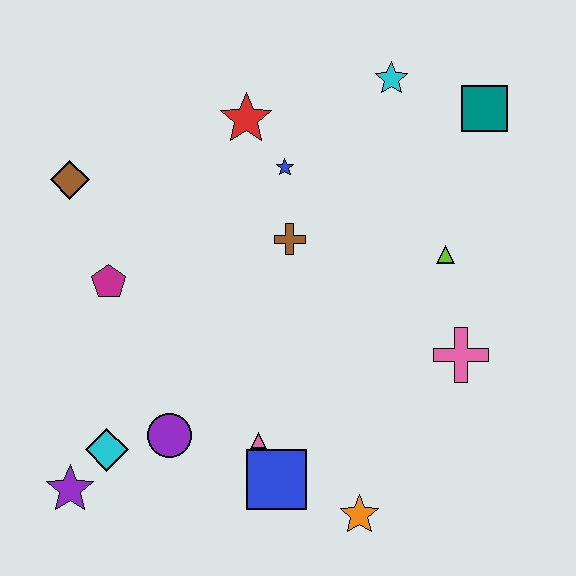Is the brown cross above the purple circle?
Yes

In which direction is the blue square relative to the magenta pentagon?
The blue square is below the magenta pentagon.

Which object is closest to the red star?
The blue star is closest to the red star.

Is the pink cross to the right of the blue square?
Yes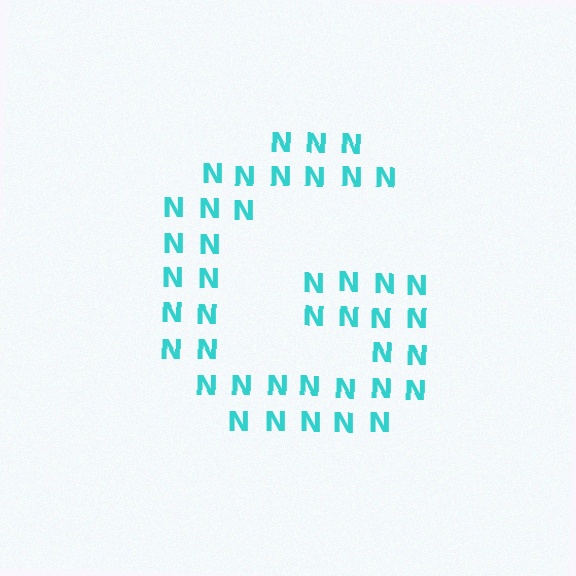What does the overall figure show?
The overall figure shows the letter G.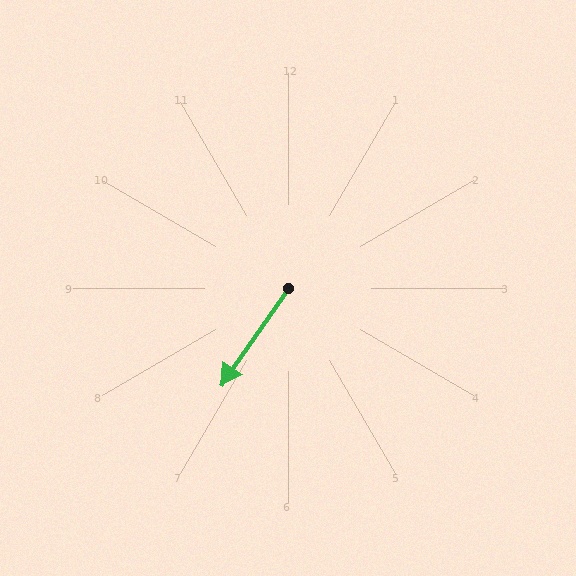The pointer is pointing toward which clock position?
Roughly 7 o'clock.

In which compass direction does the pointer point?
Southwest.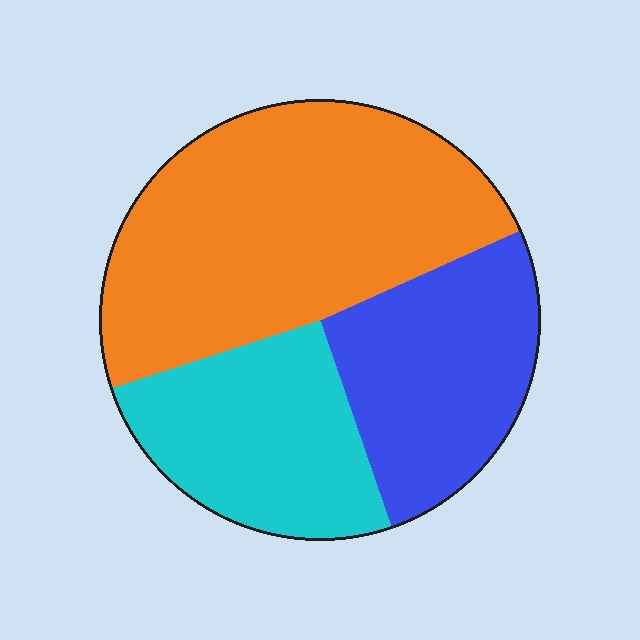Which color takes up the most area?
Orange, at roughly 50%.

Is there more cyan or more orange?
Orange.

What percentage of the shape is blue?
Blue covers roughly 25% of the shape.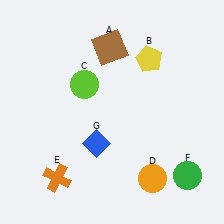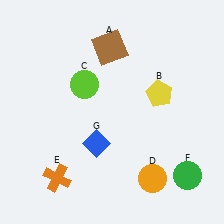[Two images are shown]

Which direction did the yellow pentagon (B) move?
The yellow pentagon (B) moved down.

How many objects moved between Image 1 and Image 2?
1 object moved between the two images.